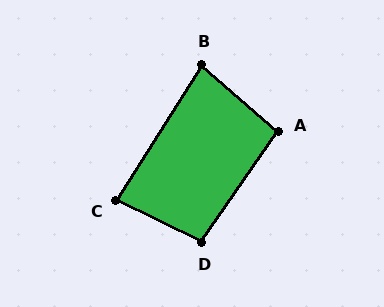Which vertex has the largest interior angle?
D, at approximately 99 degrees.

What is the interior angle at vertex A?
Approximately 96 degrees (obtuse).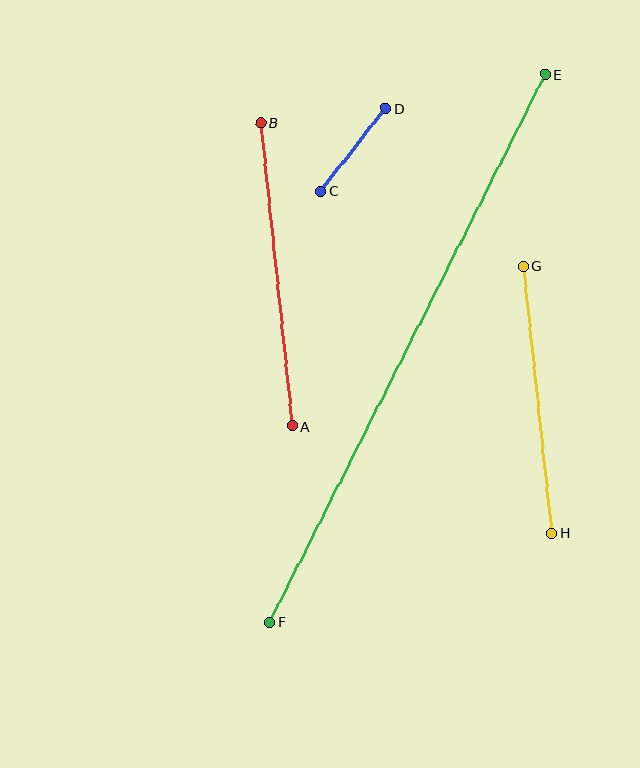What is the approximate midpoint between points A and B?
The midpoint is at approximately (276, 274) pixels.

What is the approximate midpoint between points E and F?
The midpoint is at approximately (407, 348) pixels.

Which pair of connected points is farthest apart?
Points E and F are farthest apart.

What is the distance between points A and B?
The distance is approximately 305 pixels.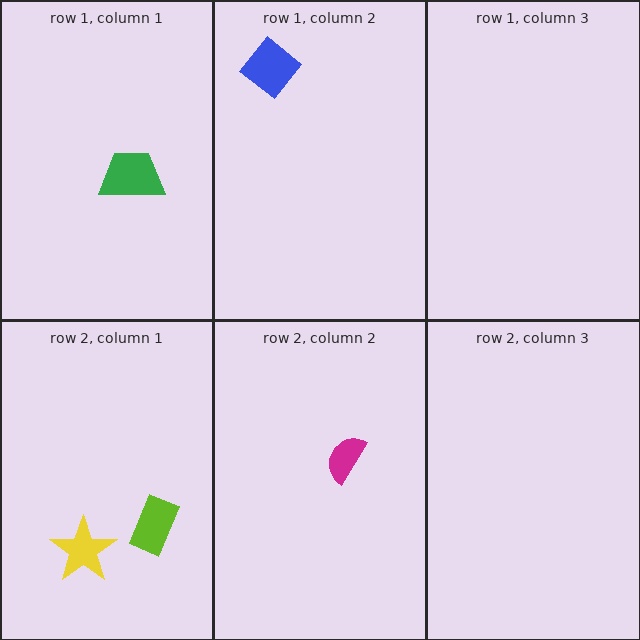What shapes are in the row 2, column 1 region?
The yellow star, the lime rectangle.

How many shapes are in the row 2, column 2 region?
1.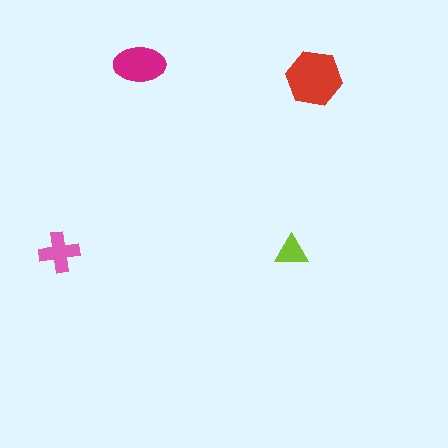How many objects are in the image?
There are 4 objects in the image.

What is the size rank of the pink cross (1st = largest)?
3rd.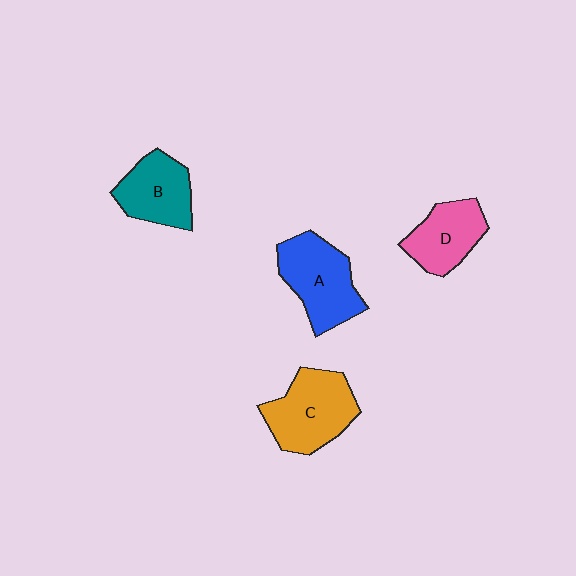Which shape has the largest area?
Shape C (orange).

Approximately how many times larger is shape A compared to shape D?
Approximately 1.3 times.